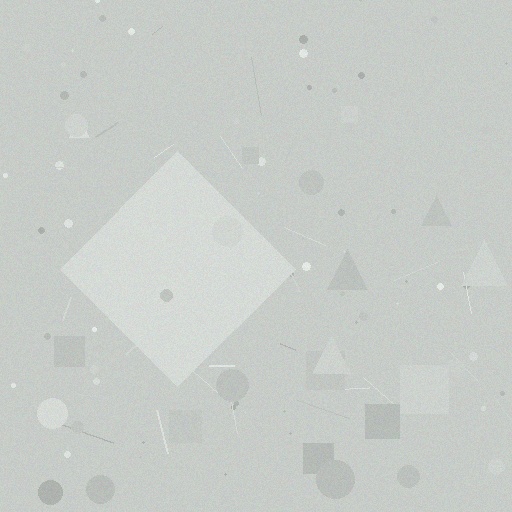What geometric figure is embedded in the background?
A diamond is embedded in the background.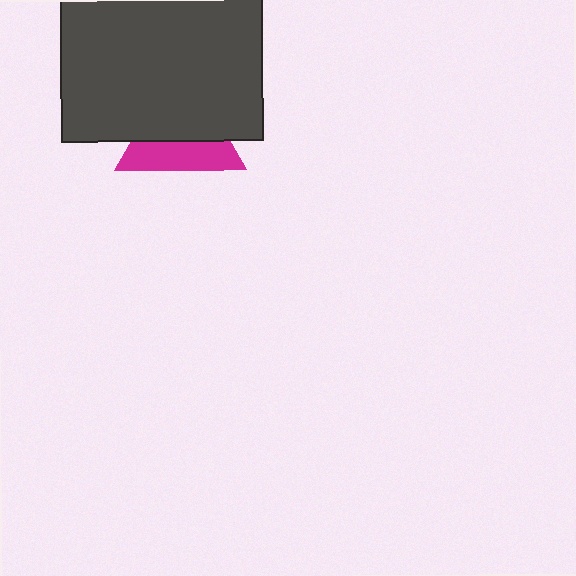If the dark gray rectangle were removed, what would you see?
You would see the complete magenta triangle.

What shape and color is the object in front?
The object in front is a dark gray rectangle.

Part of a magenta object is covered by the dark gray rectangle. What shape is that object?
It is a triangle.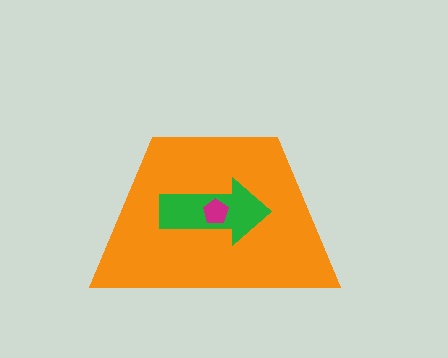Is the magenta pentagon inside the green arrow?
Yes.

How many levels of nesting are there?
3.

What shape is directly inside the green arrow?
The magenta pentagon.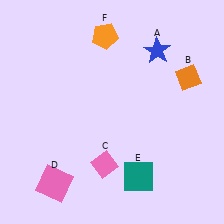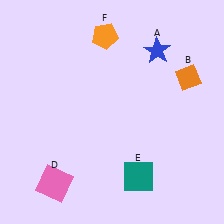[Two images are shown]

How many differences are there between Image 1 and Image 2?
There is 1 difference between the two images.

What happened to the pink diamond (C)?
The pink diamond (C) was removed in Image 2. It was in the bottom-left area of Image 1.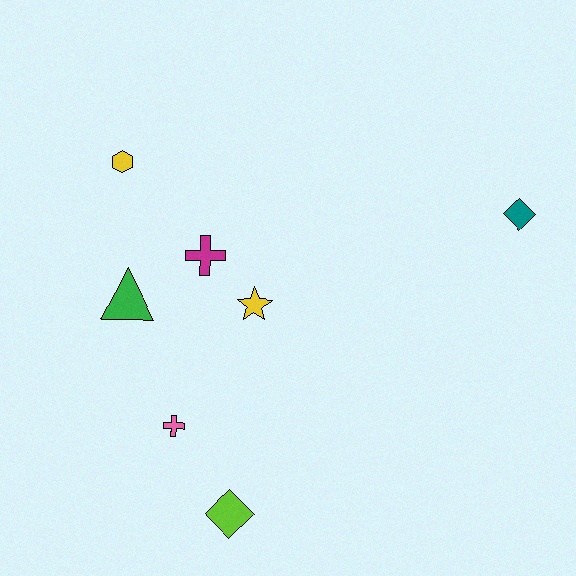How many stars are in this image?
There is 1 star.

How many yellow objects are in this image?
There are 2 yellow objects.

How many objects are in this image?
There are 7 objects.